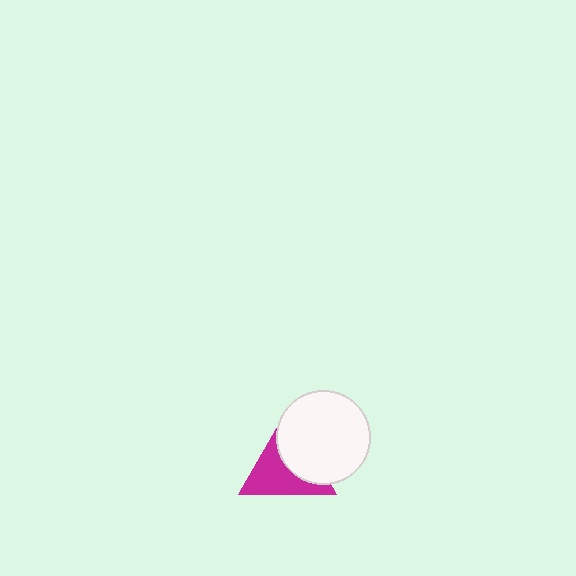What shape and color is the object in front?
The object in front is a white circle.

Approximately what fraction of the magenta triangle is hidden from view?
Roughly 45% of the magenta triangle is hidden behind the white circle.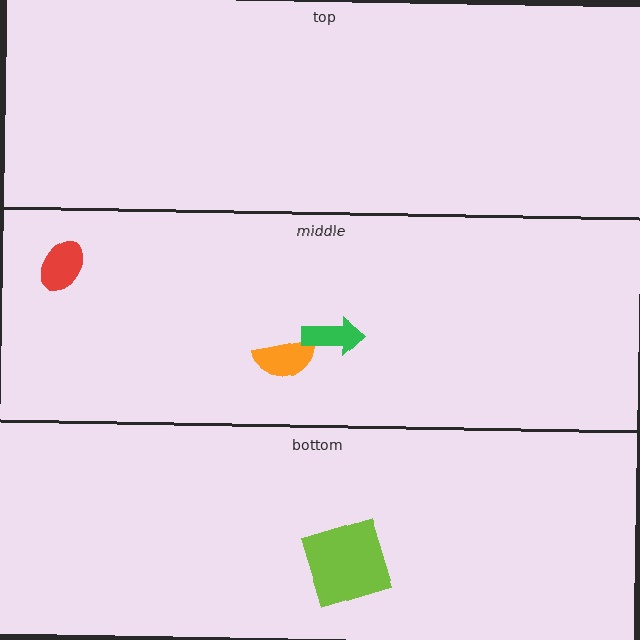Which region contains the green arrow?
The middle region.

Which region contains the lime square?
The bottom region.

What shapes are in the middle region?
The red ellipse, the orange semicircle, the green arrow.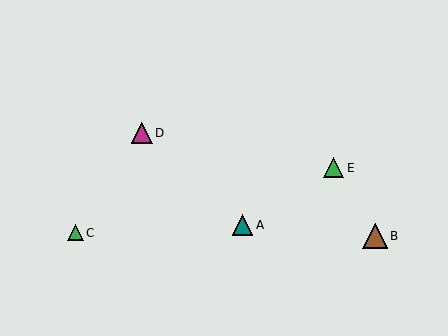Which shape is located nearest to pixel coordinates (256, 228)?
The teal triangle (labeled A) at (242, 225) is nearest to that location.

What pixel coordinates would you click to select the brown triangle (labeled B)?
Click at (375, 236) to select the brown triangle B.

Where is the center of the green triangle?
The center of the green triangle is at (75, 233).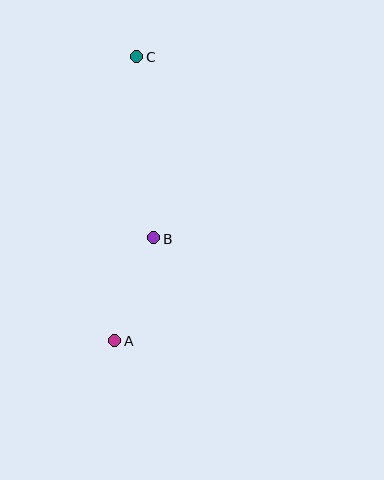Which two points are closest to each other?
Points A and B are closest to each other.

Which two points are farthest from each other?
Points A and C are farthest from each other.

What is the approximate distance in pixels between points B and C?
The distance between B and C is approximately 182 pixels.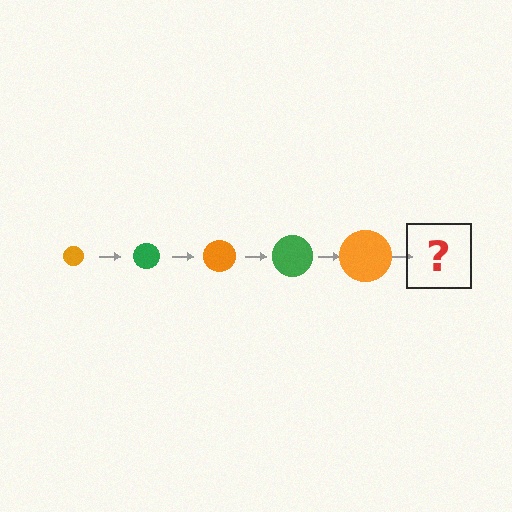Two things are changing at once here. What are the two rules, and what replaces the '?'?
The two rules are that the circle grows larger each step and the color cycles through orange and green. The '?' should be a green circle, larger than the previous one.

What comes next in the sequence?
The next element should be a green circle, larger than the previous one.